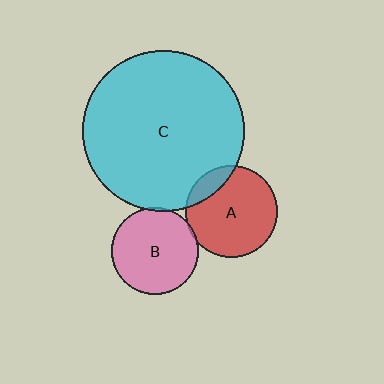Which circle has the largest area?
Circle C (cyan).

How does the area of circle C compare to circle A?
Approximately 3.1 times.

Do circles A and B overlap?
Yes.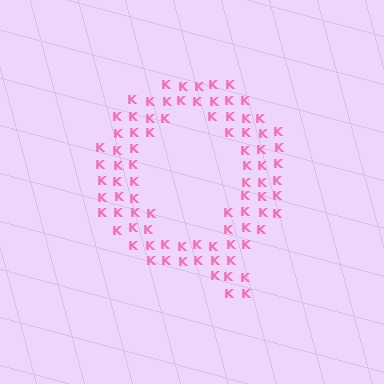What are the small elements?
The small elements are letter K's.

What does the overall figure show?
The overall figure shows the letter Q.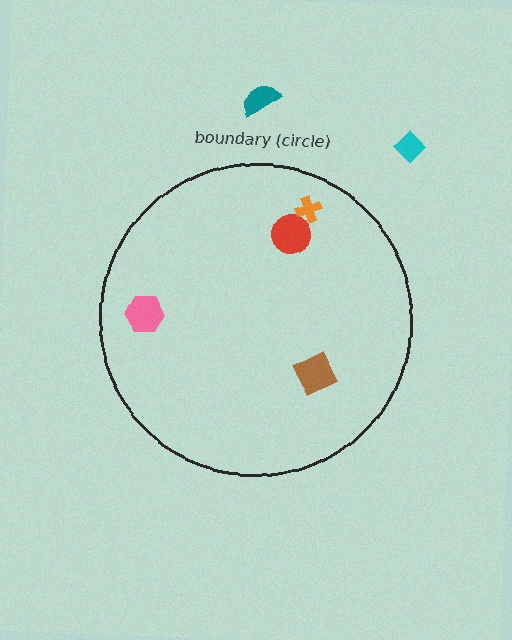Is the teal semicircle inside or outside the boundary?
Outside.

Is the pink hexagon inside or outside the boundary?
Inside.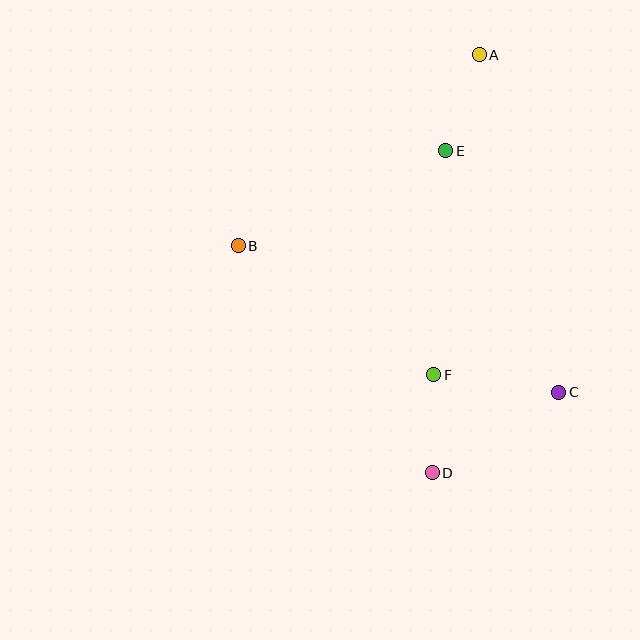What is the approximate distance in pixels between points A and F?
The distance between A and F is approximately 323 pixels.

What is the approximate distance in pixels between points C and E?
The distance between C and E is approximately 267 pixels.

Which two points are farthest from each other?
Points A and D are farthest from each other.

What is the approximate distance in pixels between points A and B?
The distance between A and B is approximately 307 pixels.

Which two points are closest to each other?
Points D and F are closest to each other.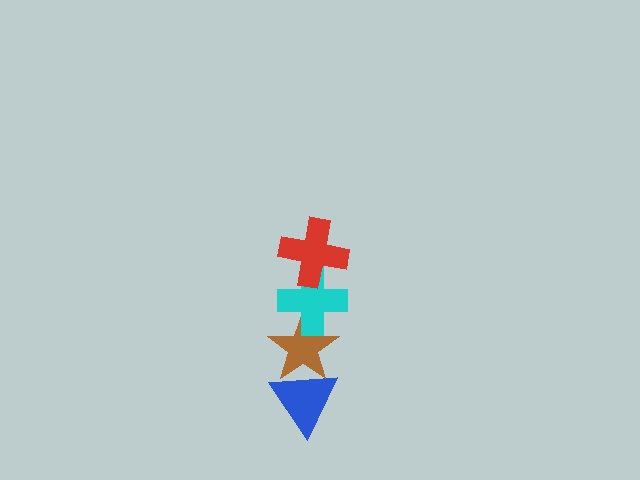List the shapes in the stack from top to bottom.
From top to bottom: the red cross, the cyan cross, the brown star, the blue triangle.